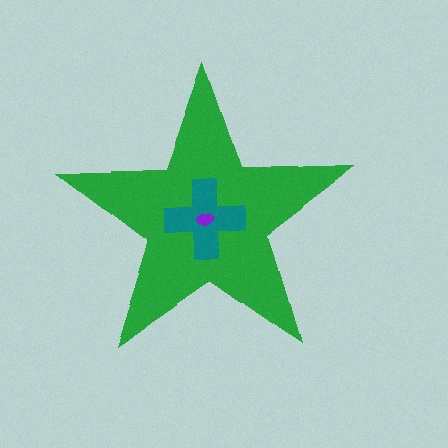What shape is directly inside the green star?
The teal cross.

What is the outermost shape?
The green star.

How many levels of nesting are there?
3.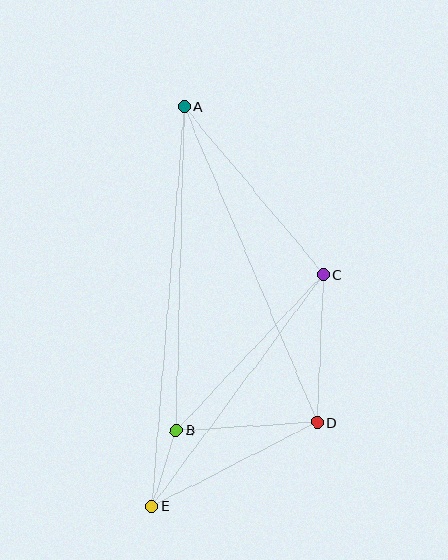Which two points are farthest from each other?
Points A and E are farthest from each other.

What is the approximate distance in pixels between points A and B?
The distance between A and B is approximately 324 pixels.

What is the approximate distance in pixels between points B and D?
The distance between B and D is approximately 141 pixels.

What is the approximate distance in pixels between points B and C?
The distance between B and C is approximately 215 pixels.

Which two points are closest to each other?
Points B and E are closest to each other.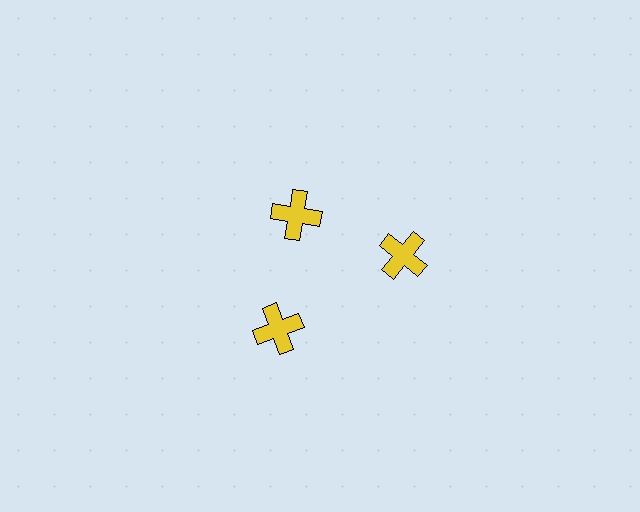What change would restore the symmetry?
The symmetry would be restored by moving it outward, back onto the ring so that all 3 crosses sit at equal angles and equal distance from the center.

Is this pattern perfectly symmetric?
No. The 3 yellow crosses are arranged in a ring, but one element near the 11 o'clock position is pulled inward toward the center, breaking the 3-fold rotational symmetry.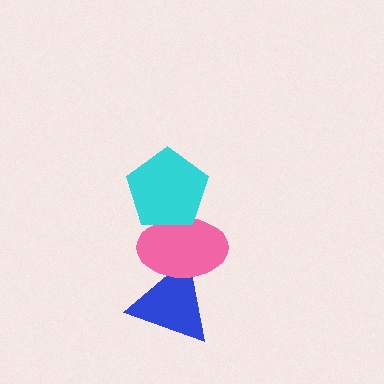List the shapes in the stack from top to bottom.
From top to bottom: the cyan pentagon, the pink ellipse, the blue triangle.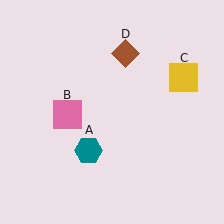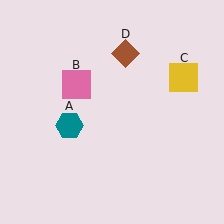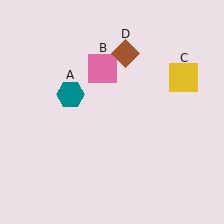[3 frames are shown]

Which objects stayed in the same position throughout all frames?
Yellow square (object C) and brown diamond (object D) remained stationary.